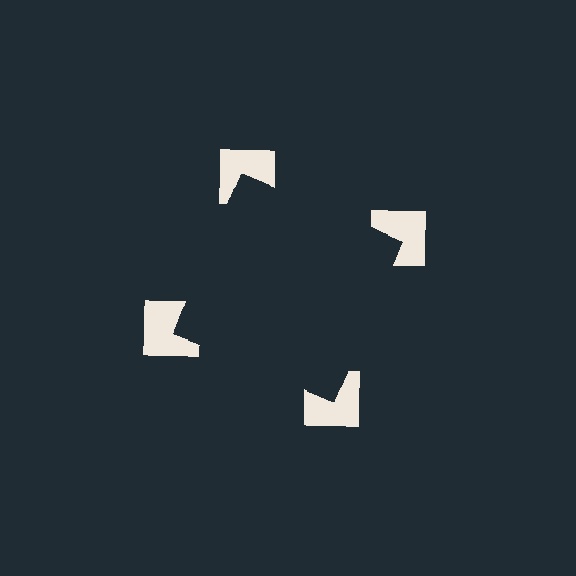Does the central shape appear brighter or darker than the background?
It typically appears slightly darker than the background, even though no actual brightness change is drawn.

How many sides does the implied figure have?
4 sides.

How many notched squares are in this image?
There are 4 — one at each vertex of the illusory square.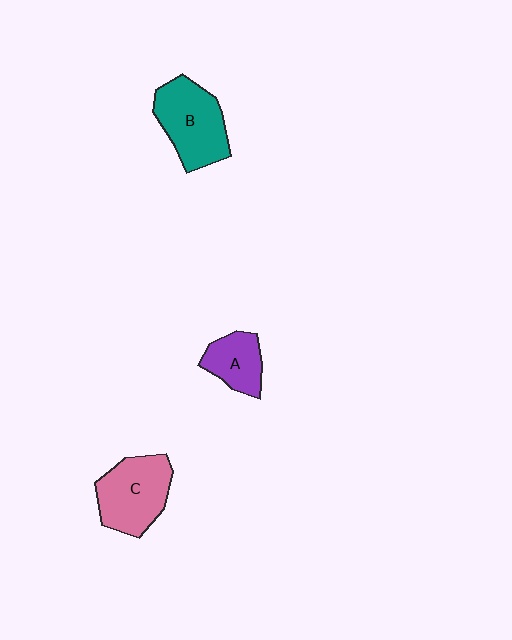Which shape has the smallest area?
Shape A (purple).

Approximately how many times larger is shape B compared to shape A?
Approximately 1.7 times.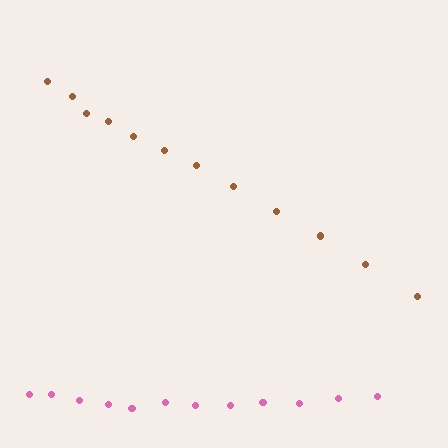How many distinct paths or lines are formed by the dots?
There are 2 distinct paths.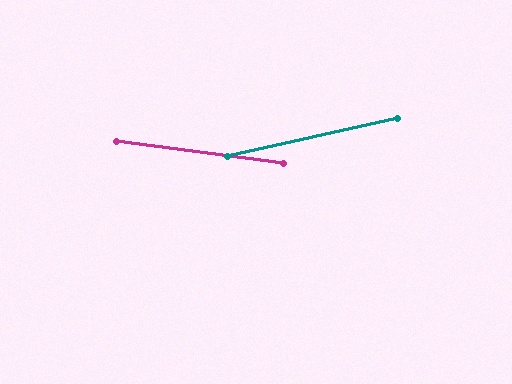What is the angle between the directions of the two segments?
Approximately 20 degrees.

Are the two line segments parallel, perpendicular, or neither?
Neither parallel nor perpendicular — they differ by about 20°.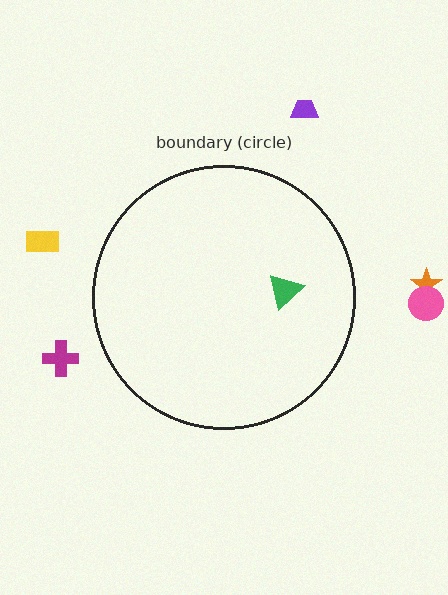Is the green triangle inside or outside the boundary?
Inside.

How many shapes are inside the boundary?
1 inside, 5 outside.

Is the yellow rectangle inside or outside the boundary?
Outside.